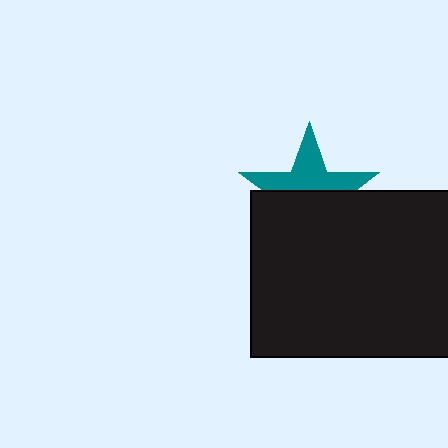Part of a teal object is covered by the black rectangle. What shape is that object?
It is a star.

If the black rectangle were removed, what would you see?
You would see the complete teal star.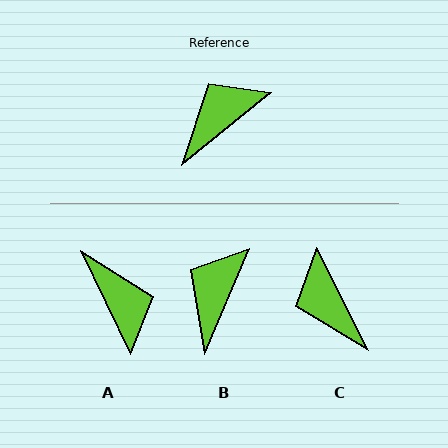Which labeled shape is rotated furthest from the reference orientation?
A, about 104 degrees away.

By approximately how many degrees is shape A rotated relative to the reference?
Approximately 104 degrees clockwise.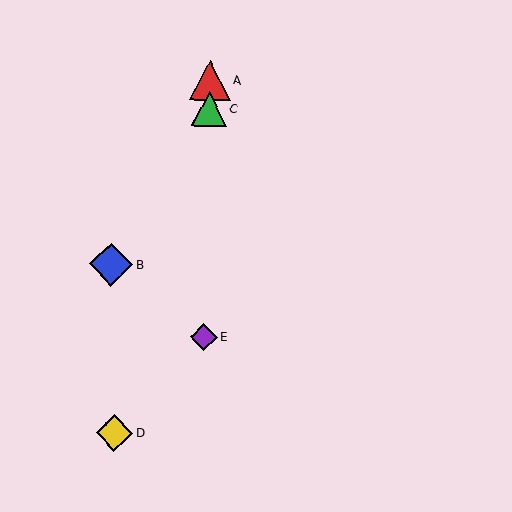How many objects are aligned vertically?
3 objects (A, C, E) are aligned vertically.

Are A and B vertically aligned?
No, A is at x≈210 and B is at x≈111.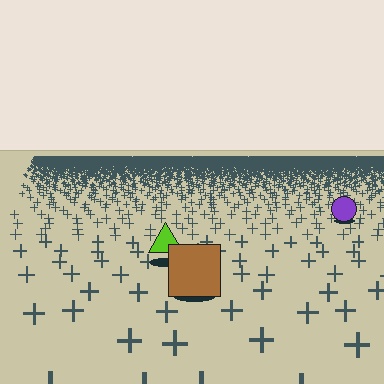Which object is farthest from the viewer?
The purple circle is farthest from the viewer. It appears smaller and the ground texture around it is denser.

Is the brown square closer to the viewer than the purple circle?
Yes. The brown square is closer — you can tell from the texture gradient: the ground texture is coarser near it.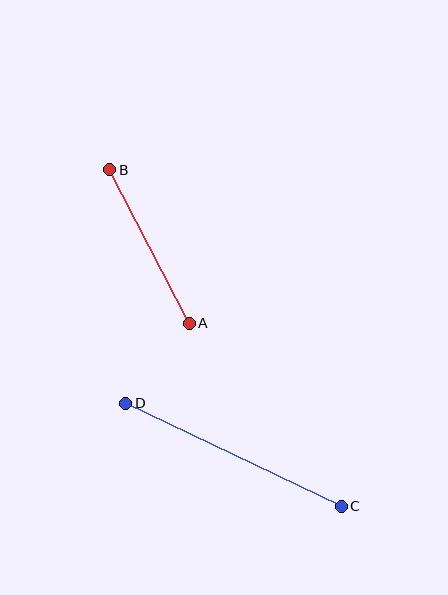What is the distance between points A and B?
The distance is approximately 173 pixels.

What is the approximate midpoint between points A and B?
The midpoint is at approximately (149, 247) pixels.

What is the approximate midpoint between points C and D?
The midpoint is at approximately (233, 455) pixels.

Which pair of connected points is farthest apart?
Points C and D are farthest apart.